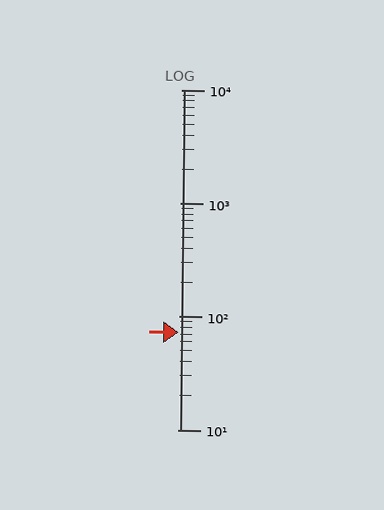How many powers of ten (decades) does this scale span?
The scale spans 3 decades, from 10 to 10000.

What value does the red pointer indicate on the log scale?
The pointer indicates approximately 72.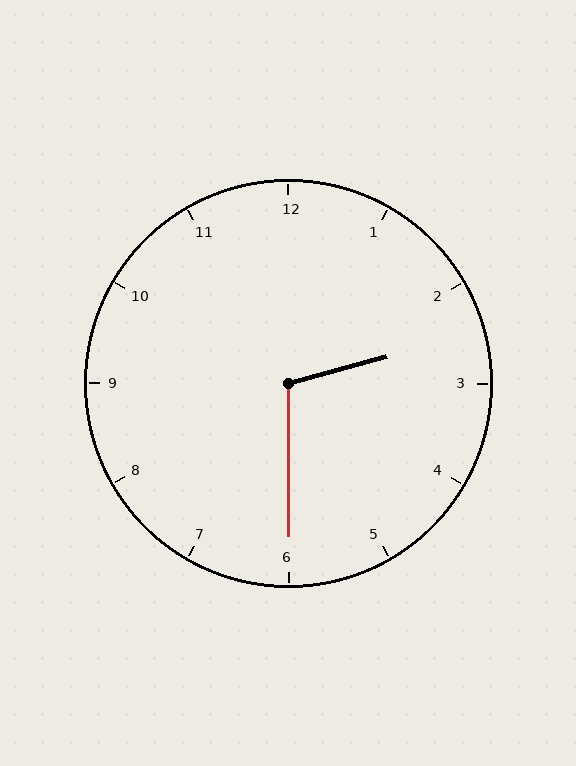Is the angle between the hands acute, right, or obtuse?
It is obtuse.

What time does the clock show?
2:30.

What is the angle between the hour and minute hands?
Approximately 105 degrees.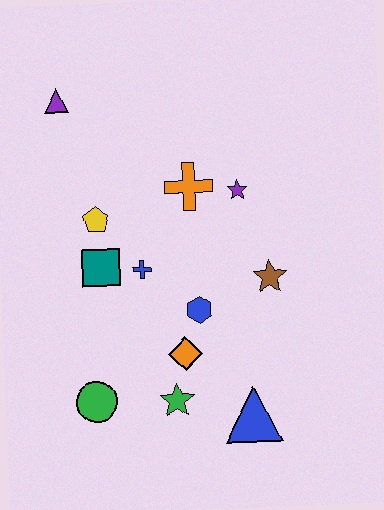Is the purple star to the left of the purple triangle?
No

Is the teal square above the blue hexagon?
Yes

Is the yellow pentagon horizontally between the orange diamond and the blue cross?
No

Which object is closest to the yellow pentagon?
The teal square is closest to the yellow pentagon.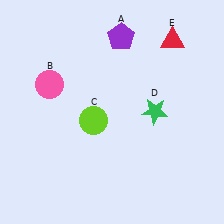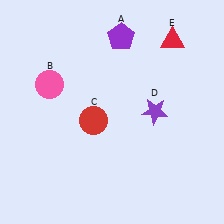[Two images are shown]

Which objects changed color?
C changed from lime to red. D changed from green to purple.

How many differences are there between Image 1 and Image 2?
There are 2 differences between the two images.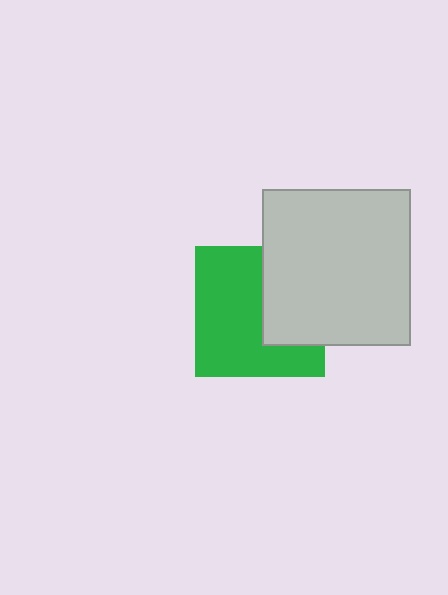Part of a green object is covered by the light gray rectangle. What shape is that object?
It is a square.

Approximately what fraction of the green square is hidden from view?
Roughly 37% of the green square is hidden behind the light gray rectangle.